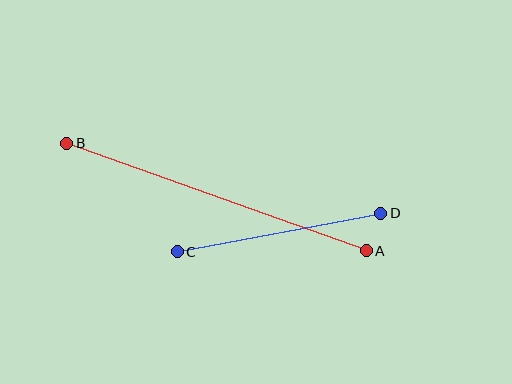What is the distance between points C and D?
The distance is approximately 207 pixels.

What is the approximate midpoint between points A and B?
The midpoint is at approximately (216, 197) pixels.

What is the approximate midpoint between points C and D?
The midpoint is at approximately (279, 232) pixels.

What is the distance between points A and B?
The distance is approximately 318 pixels.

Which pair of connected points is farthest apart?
Points A and B are farthest apart.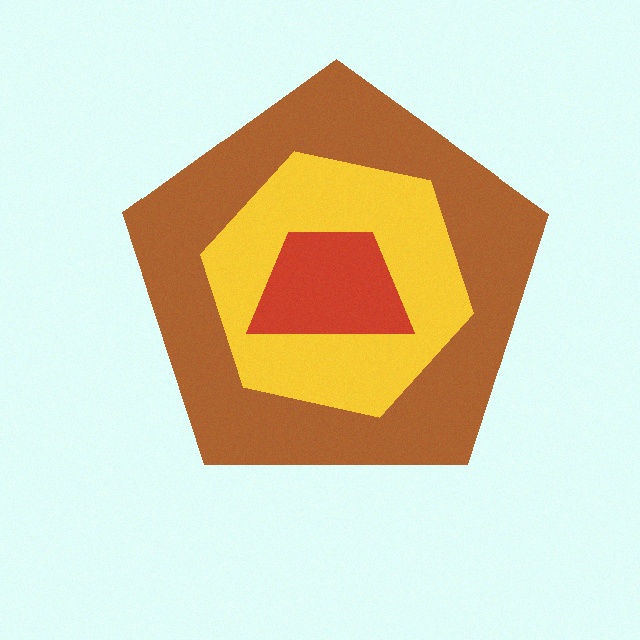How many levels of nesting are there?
3.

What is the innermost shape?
The red trapezoid.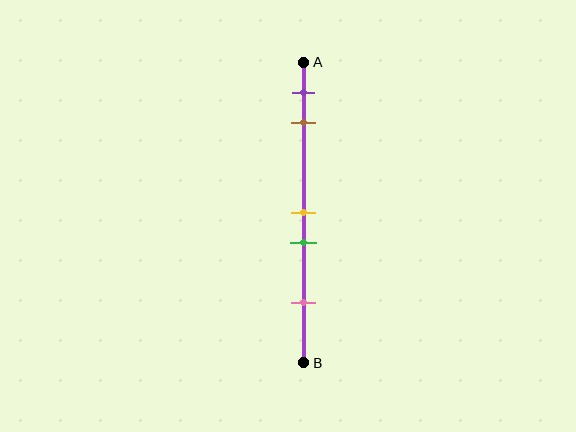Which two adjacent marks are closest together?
The yellow and green marks are the closest adjacent pair.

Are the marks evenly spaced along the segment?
No, the marks are not evenly spaced.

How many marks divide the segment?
There are 5 marks dividing the segment.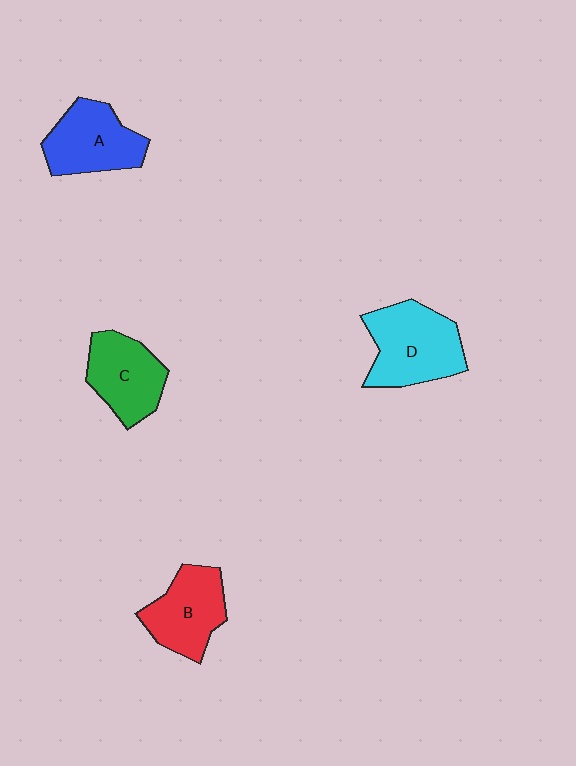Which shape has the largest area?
Shape D (cyan).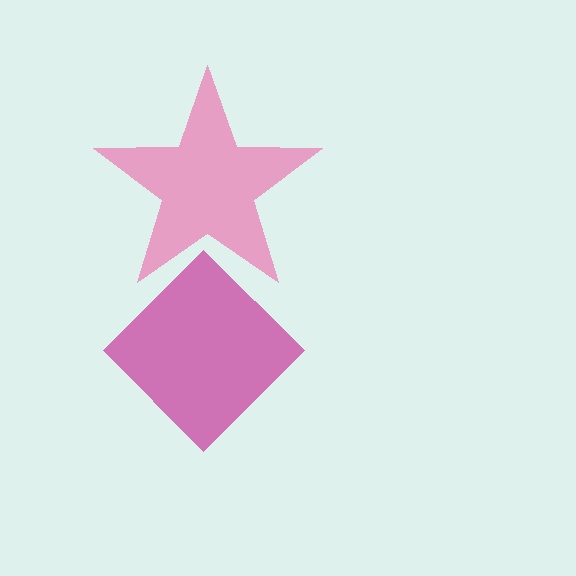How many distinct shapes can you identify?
There are 2 distinct shapes: a magenta diamond, a pink star.